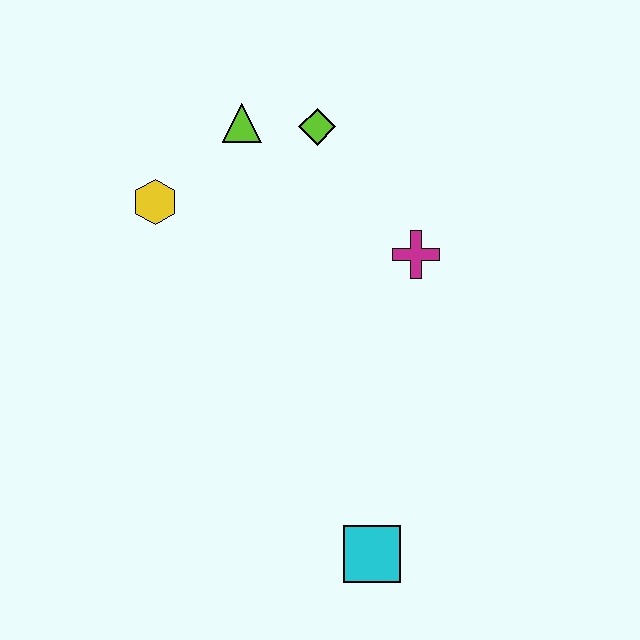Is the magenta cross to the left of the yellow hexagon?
No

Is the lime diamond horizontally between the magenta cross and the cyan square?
No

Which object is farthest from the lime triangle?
The cyan square is farthest from the lime triangle.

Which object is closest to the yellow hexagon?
The lime triangle is closest to the yellow hexagon.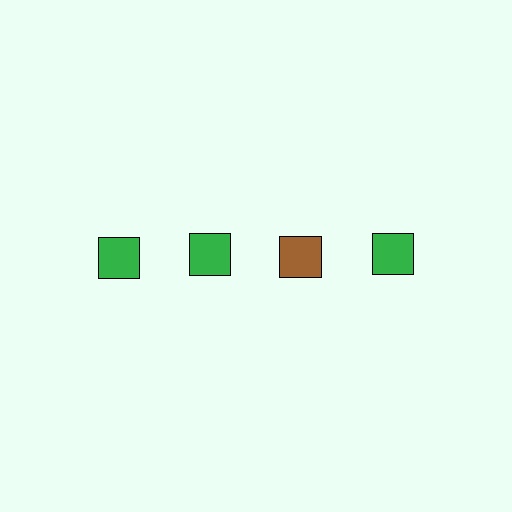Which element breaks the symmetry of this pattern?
The brown square in the top row, center column breaks the symmetry. All other shapes are green squares.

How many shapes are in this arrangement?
There are 4 shapes arranged in a grid pattern.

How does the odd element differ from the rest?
It has a different color: brown instead of green.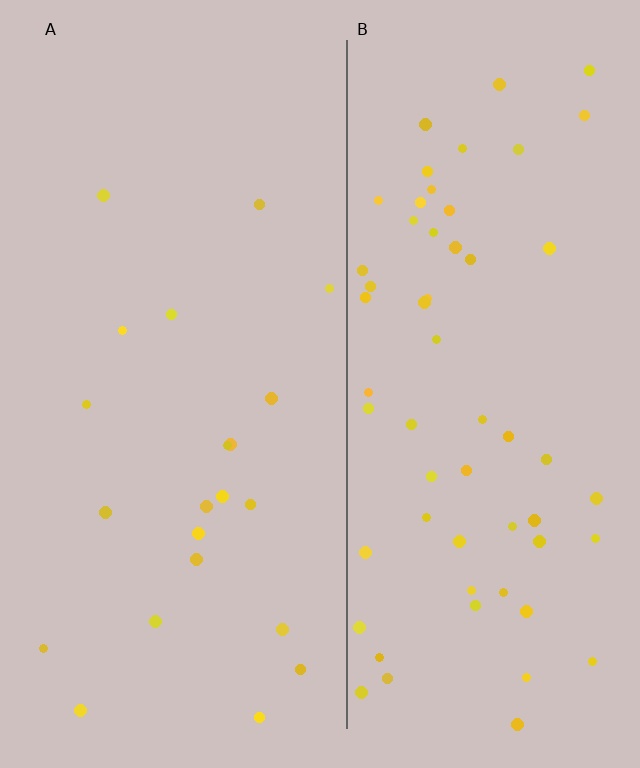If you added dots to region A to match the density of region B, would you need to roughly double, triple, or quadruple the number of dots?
Approximately triple.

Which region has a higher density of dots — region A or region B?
B (the right).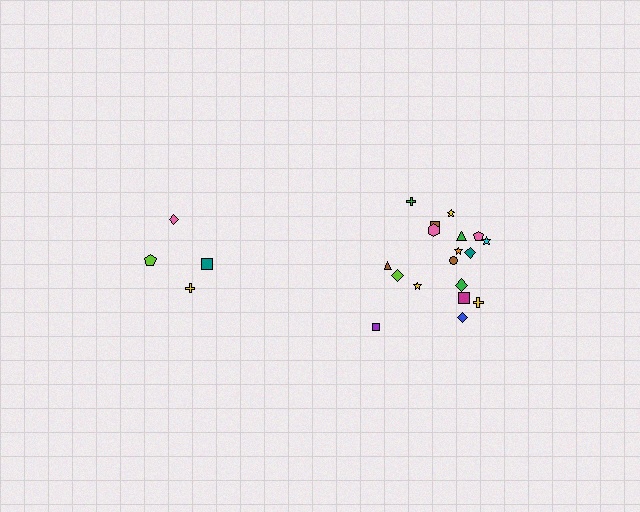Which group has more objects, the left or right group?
The right group.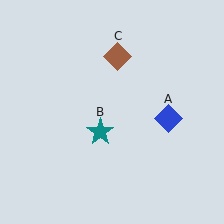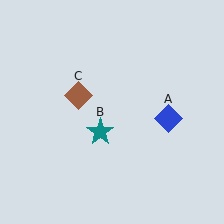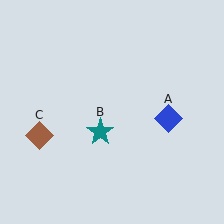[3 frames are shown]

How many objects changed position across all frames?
1 object changed position: brown diamond (object C).